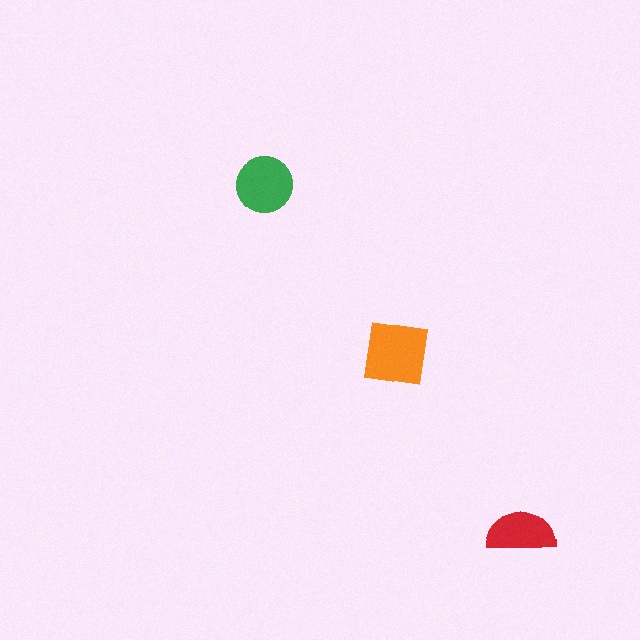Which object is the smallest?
The red semicircle.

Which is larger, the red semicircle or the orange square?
The orange square.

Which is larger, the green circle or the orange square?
The orange square.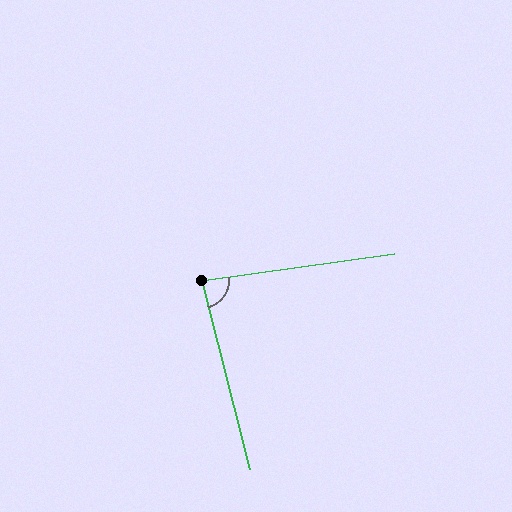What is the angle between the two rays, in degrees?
Approximately 84 degrees.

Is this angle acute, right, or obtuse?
It is acute.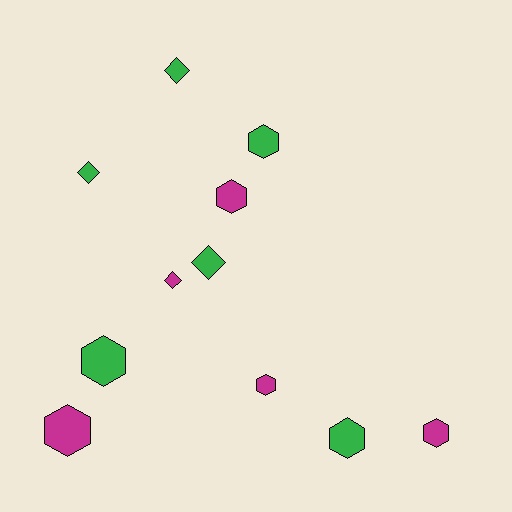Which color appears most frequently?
Green, with 6 objects.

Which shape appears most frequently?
Hexagon, with 7 objects.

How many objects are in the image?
There are 11 objects.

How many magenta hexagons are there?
There are 4 magenta hexagons.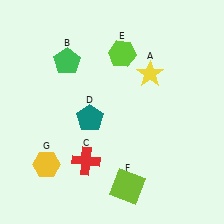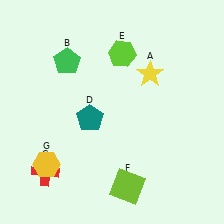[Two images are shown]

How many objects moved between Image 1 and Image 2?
1 object moved between the two images.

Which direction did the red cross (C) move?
The red cross (C) moved left.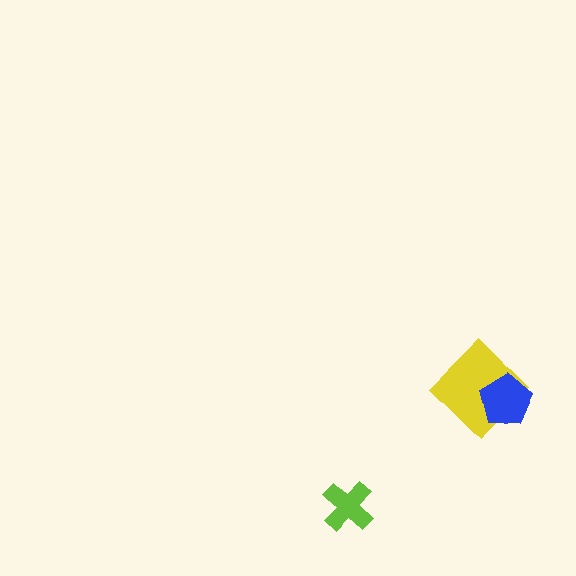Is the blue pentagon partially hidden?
No, no other shape covers it.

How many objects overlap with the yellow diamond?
1 object overlaps with the yellow diamond.